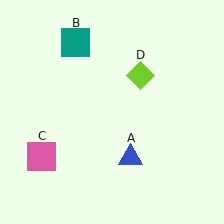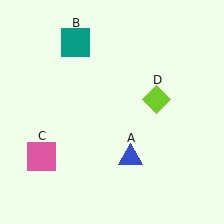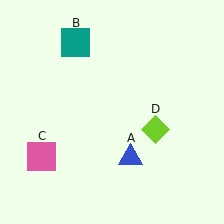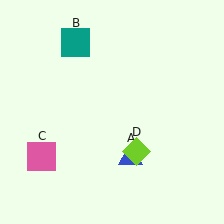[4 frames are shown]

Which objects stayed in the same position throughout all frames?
Blue triangle (object A) and teal square (object B) and pink square (object C) remained stationary.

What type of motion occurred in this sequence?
The lime diamond (object D) rotated clockwise around the center of the scene.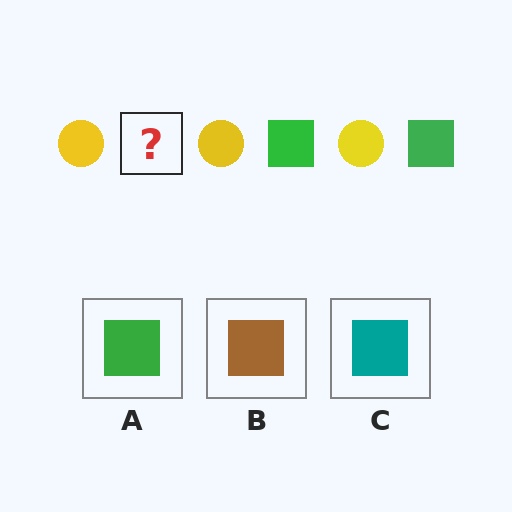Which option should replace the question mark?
Option A.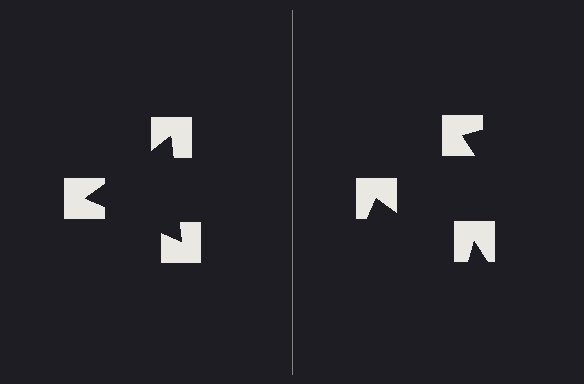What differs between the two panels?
The notched squares are positioned identically on both sides; only the wedge orientations differ. On the left they align to a triangle; on the right they are misaligned.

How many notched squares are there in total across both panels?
6 — 3 on each side.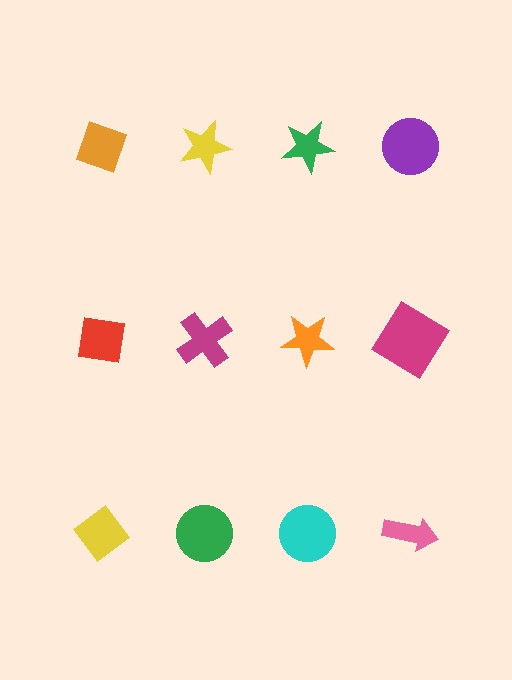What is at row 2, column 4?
A magenta diamond.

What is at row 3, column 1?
A yellow diamond.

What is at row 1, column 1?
An orange diamond.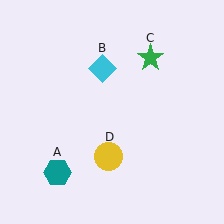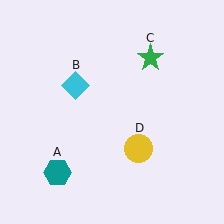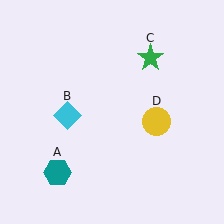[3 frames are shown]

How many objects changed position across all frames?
2 objects changed position: cyan diamond (object B), yellow circle (object D).